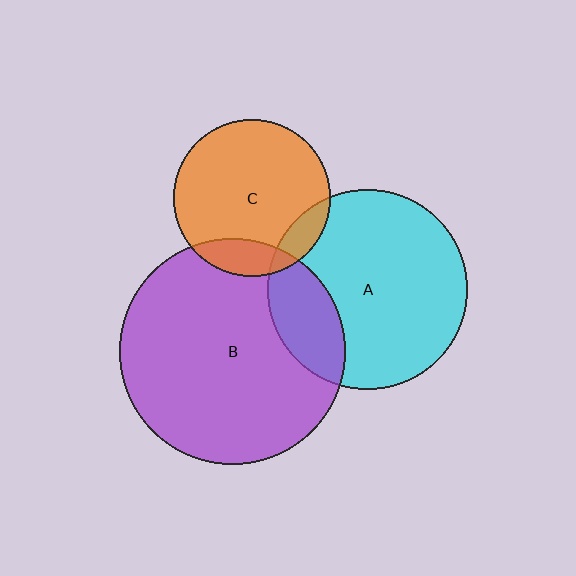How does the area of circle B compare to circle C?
Approximately 2.1 times.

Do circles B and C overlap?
Yes.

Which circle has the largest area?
Circle B (purple).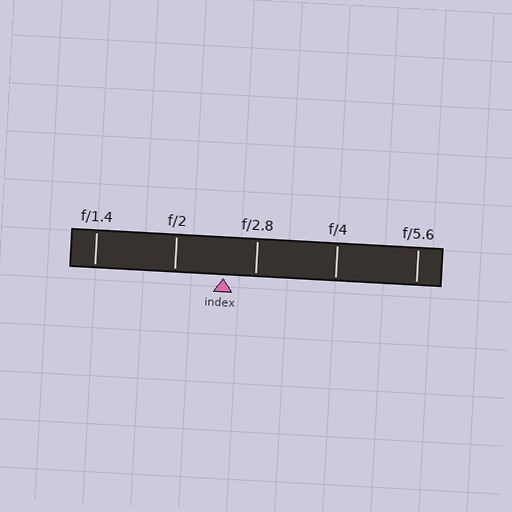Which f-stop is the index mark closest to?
The index mark is closest to f/2.8.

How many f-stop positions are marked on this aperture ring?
There are 5 f-stop positions marked.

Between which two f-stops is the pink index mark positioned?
The index mark is between f/2 and f/2.8.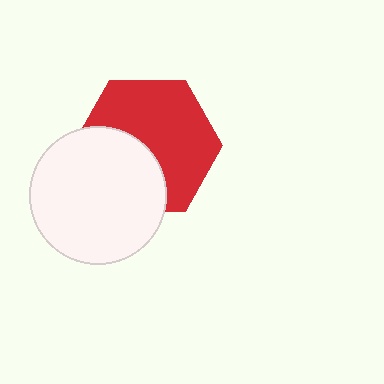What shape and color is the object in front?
The object in front is a white circle.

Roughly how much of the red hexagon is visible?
About half of it is visible (roughly 62%).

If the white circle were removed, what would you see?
You would see the complete red hexagon.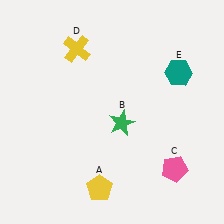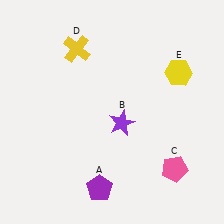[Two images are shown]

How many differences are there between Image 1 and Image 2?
There are 3 differences between the two images.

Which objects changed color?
A changed from yellow to purple. B changed from green to purple. E changed from teal to yellow.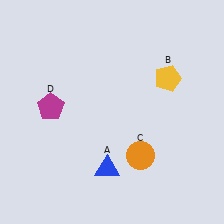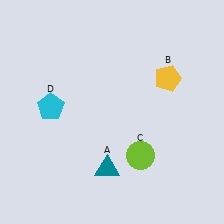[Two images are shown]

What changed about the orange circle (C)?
In Image 1, C is orange. In Image 2, it changed to lime.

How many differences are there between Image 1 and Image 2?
There are 3 differences between the two images.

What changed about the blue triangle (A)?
In Image 1, A is blue. In Image 2, it changed to teal.